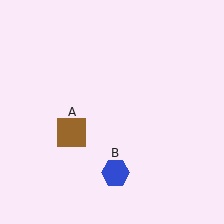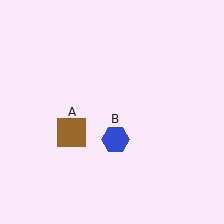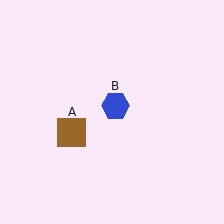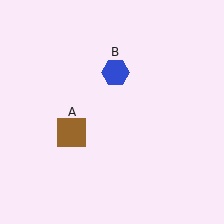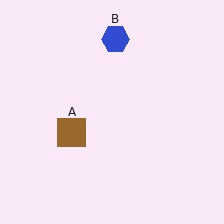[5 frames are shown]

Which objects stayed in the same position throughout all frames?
Brown square (object A) remained stationary.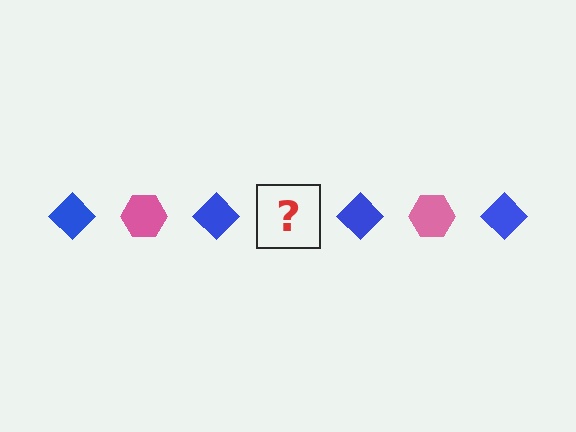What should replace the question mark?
The question mark should be replaced with a pink hexagon.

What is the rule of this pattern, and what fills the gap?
The rule is that the pattern alternates between blue diamond and pink hexagon. The gap should be filled with a pink hexagon.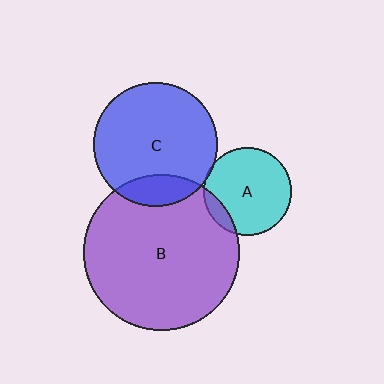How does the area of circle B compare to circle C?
Approximately 1.6 times.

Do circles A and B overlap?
Yes.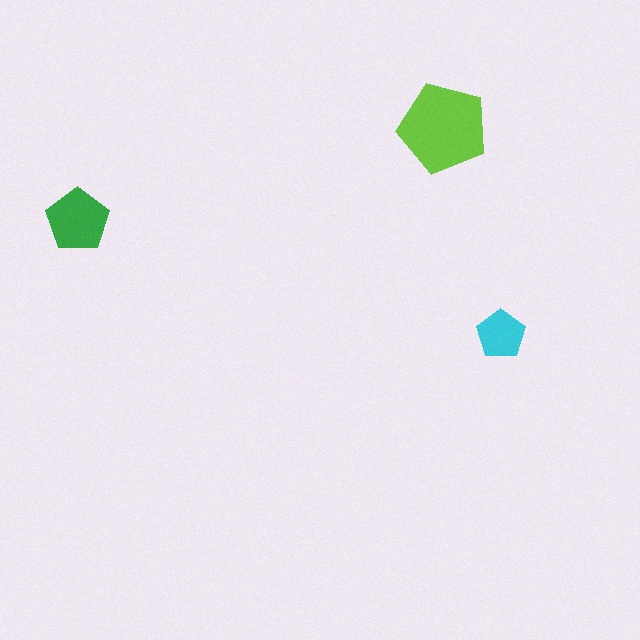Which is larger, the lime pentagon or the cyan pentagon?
The lime one.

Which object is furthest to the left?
The green pentagon is leftmost.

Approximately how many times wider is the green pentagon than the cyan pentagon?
About 1.5 times wider.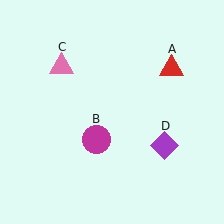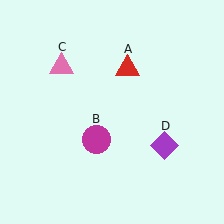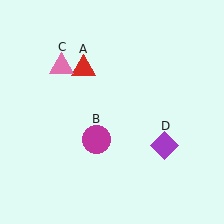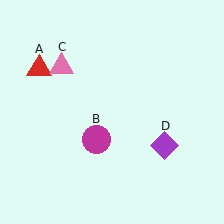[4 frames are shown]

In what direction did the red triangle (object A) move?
The red triangle (object A) moved left.